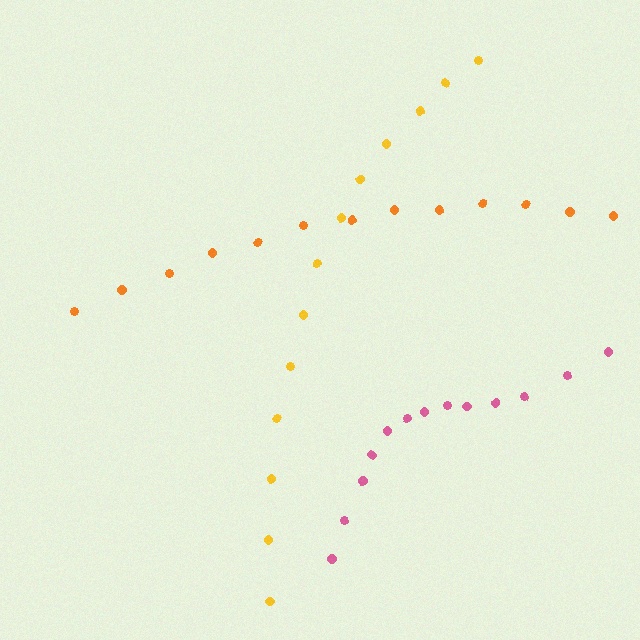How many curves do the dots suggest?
There are 3 distinct paths.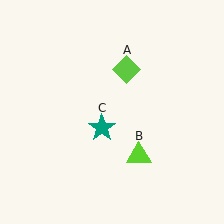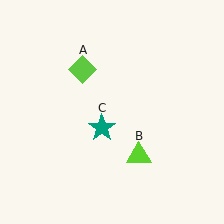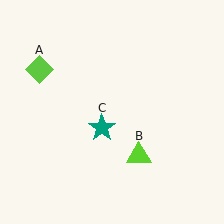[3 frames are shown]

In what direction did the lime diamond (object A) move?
The lime diamond (object A) moved left.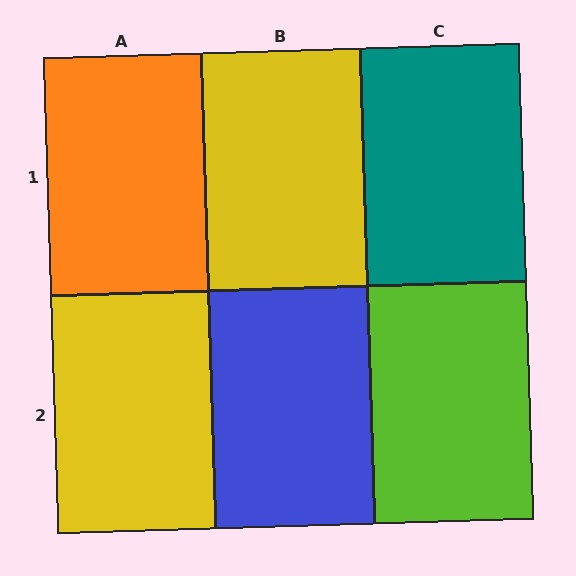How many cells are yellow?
2 cells are yellow.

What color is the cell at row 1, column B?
Yellow.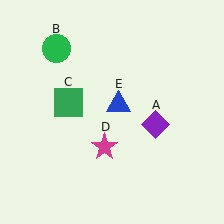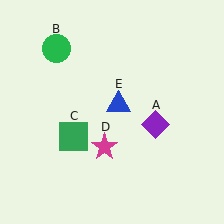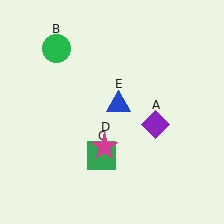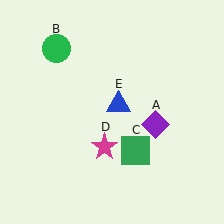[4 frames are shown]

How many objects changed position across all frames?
1 object changed position: green square (object C).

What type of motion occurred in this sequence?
The green square (object C) rotated counterclockwise around the center of the scene.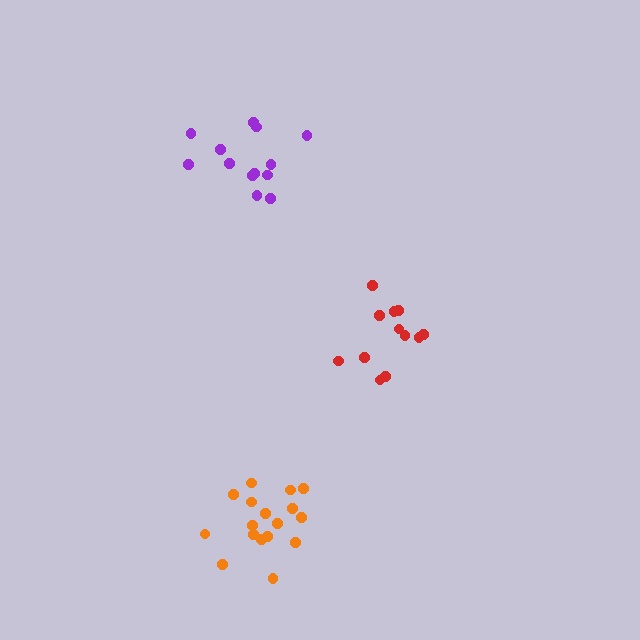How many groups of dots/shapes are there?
There are 3 groups.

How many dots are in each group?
Group 1: 17 dots, Group 2: 13 dots, Group 3: 12 dots (42 total).